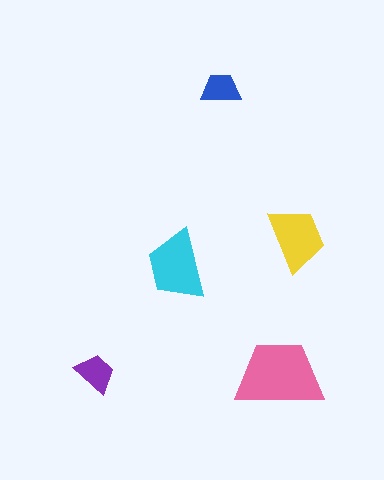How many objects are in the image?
There are 5 objects in the image.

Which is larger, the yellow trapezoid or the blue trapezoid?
The yellow one.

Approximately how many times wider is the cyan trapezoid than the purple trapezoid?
About 1.5 times wider.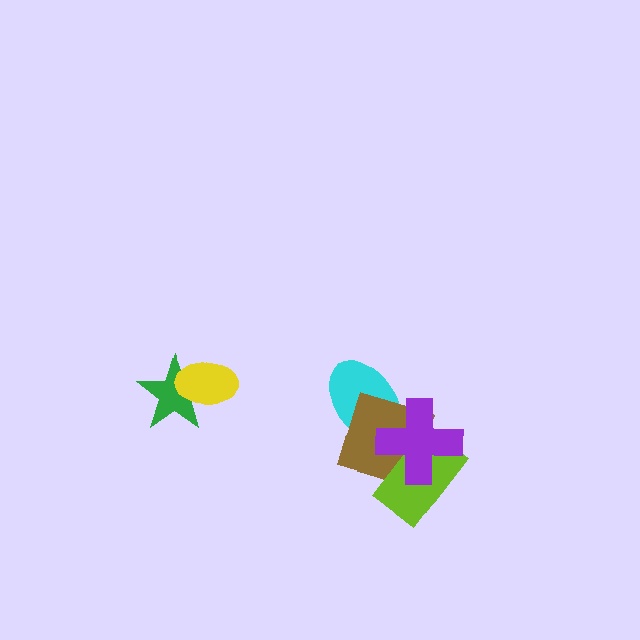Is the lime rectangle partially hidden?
Yes, it is partially covered by another shape.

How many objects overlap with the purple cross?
3 objects overlap with the purple cross.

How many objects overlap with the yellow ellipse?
1 object overlaps with the yellow ellipse.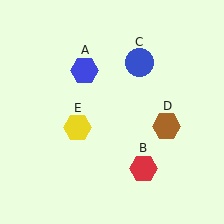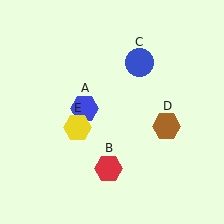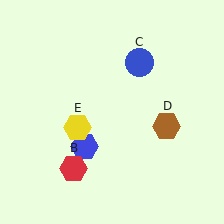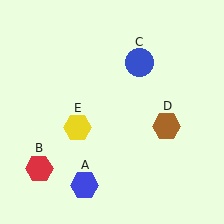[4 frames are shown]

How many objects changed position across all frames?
2 objects changed position: blue hexagon (object A), red hexagon (object B).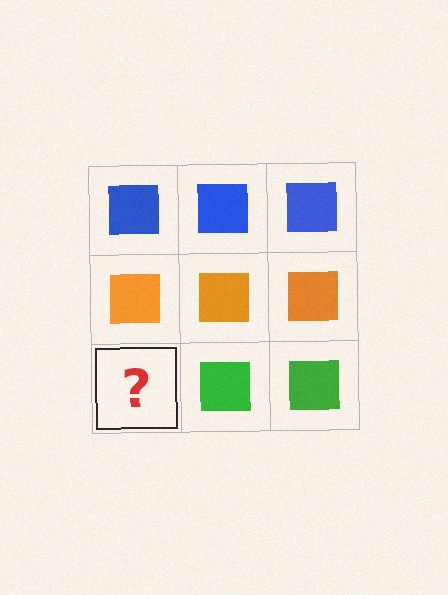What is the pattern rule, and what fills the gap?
The rule is that each row has a consistent color. The gap should be filled with a green square.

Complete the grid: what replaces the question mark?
The question mark should be replaced with a green square.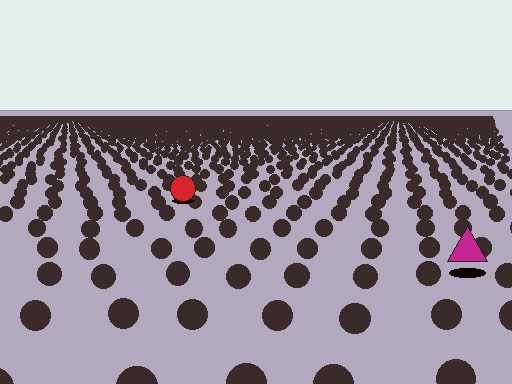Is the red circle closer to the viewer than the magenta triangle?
No. The magenta triangle is closer — you can tell from the texture gradient: the ground texture is coarser near it.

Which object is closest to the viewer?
The magenta triangle is closest. The texture marks near it are larger and more spread out.